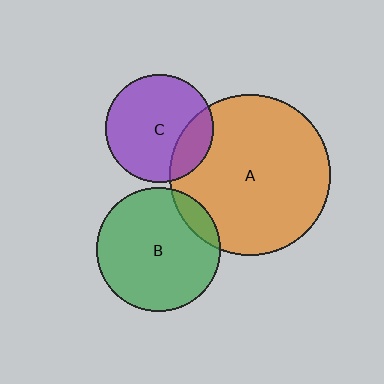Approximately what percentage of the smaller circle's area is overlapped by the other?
Approximately 20%.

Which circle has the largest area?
Circle A (orange).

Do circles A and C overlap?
Yes.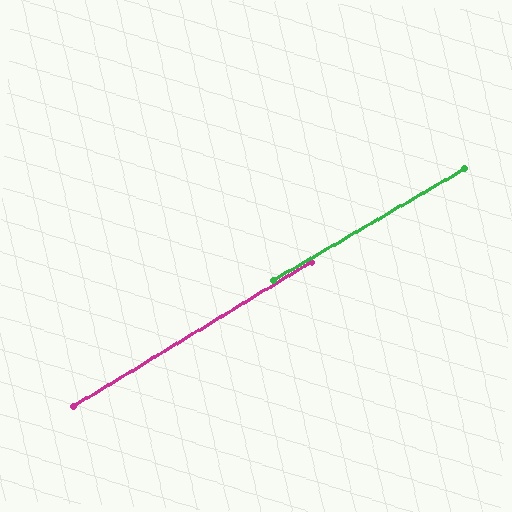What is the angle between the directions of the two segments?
Approximately 1 degree.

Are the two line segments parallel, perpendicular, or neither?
Parallel — their directions differ by only 0.8°.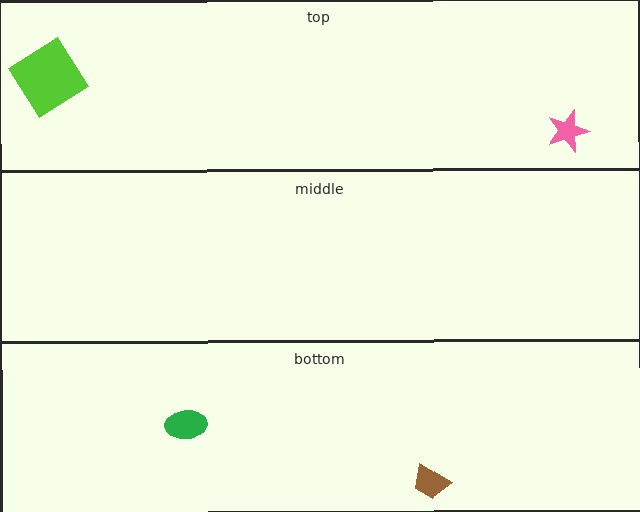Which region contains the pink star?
The top region.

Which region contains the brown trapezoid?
The bottom region.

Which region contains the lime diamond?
The top region.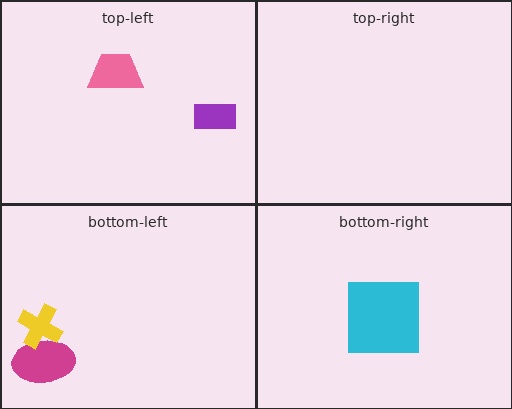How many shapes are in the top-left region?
2.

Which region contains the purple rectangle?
The top-left region.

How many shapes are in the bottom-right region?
1.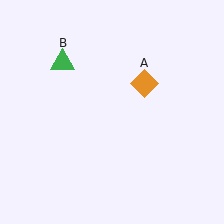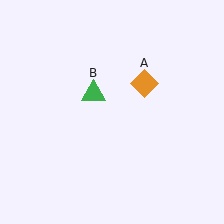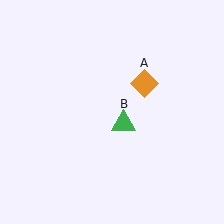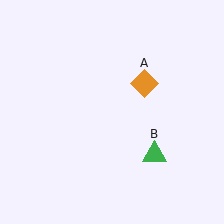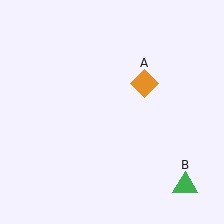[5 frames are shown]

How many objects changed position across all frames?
1 object changed position: green triangle (object B).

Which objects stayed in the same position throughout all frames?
Orange diamond (object A) remained stationary.